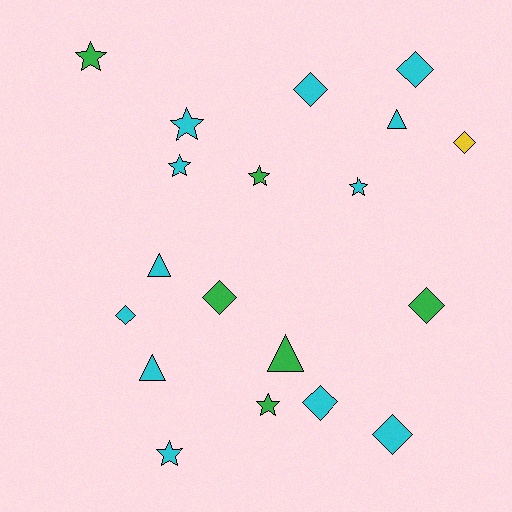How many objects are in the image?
There are 19 objects.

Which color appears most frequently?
Cyan, with 12 objects.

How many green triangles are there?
There is 1 green triangle.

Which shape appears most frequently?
Diamond, with 8 objects.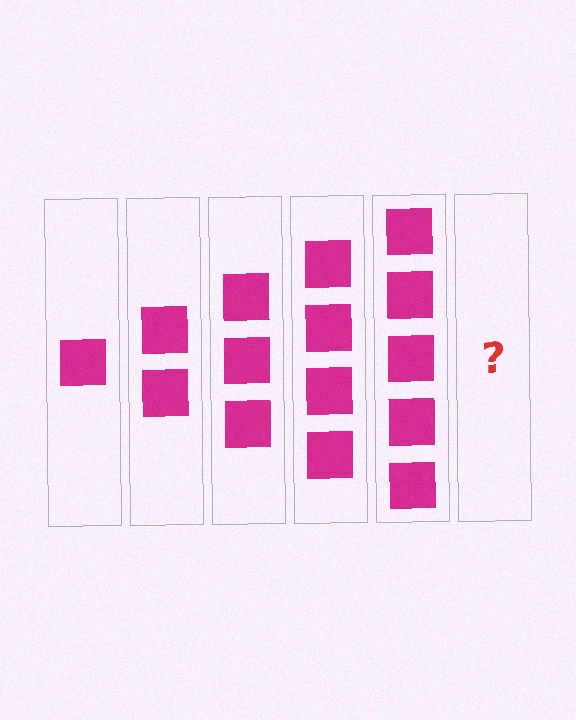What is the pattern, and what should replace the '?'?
The pattern is that each step adds one more square. The '?' should be 6 squares.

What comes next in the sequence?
The next element should be 6 squares.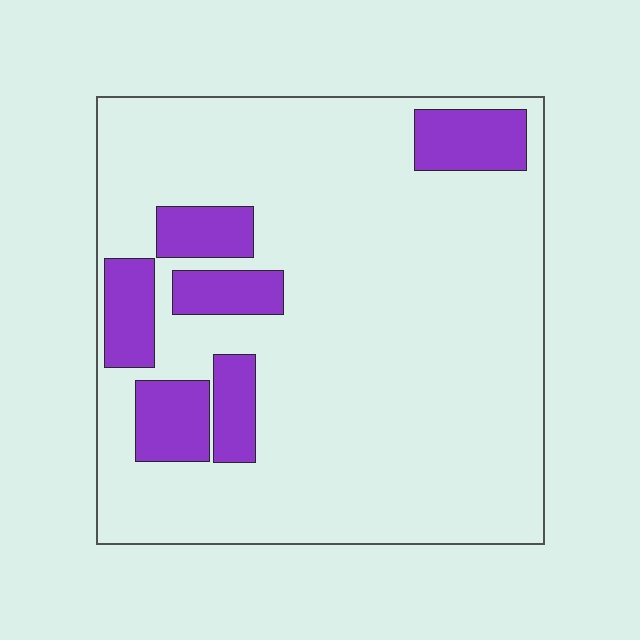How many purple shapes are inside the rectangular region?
6.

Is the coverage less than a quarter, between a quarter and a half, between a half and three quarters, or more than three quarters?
Less than a quarter.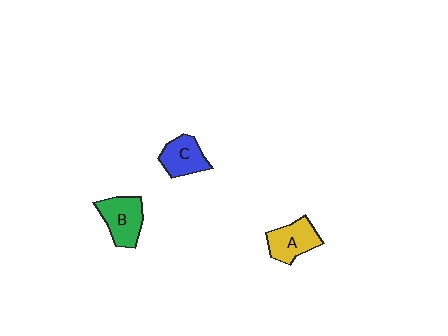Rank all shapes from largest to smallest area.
From largest to smallest: B (green), A (yellow), C (blue).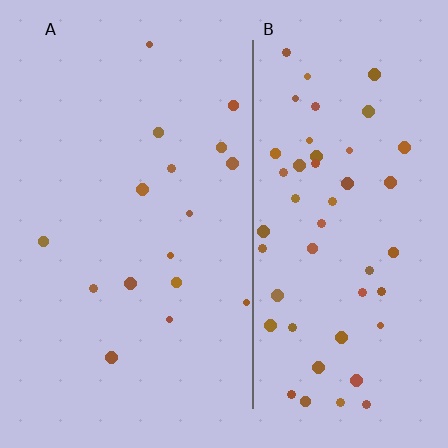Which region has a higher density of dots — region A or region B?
B (the right).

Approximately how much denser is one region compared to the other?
Approximately 3.2× — region B over region A.